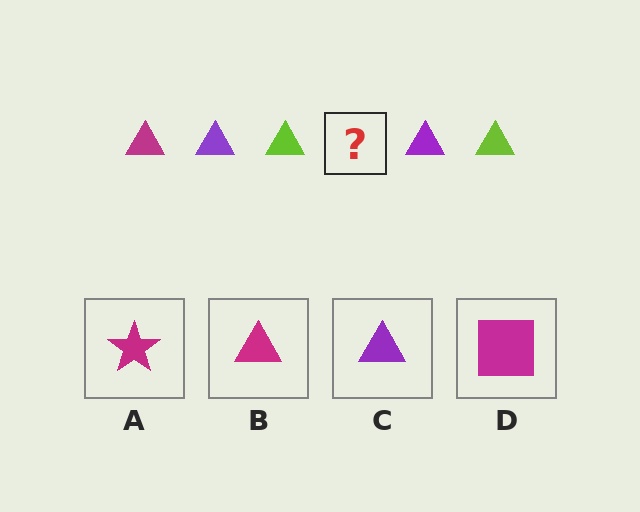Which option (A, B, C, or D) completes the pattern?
B.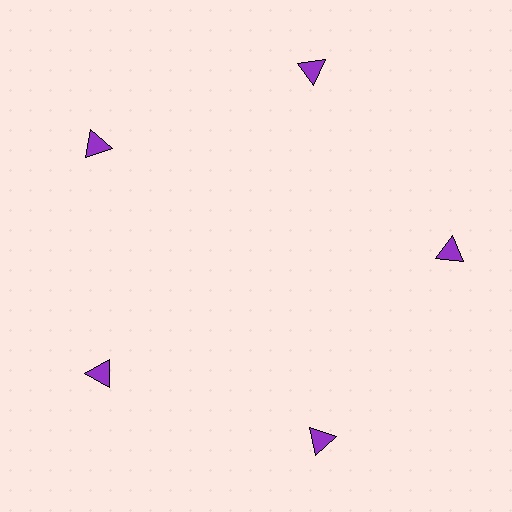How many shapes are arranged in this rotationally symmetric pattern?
There are 5 shapes, arranged in 5 groups of 1.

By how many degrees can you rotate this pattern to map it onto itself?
The pattern maps onto itself every 72 degrees of rotation.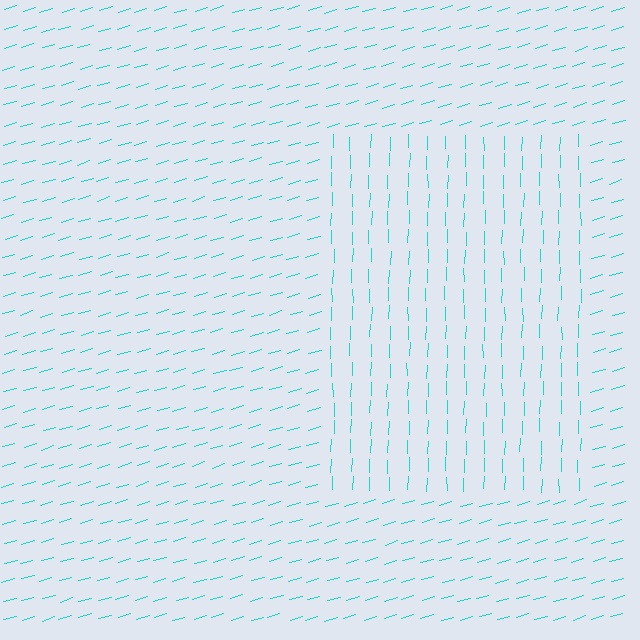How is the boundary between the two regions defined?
The boundary is defined purely by a change in line orientation (approximately 72 degrees difference). All lines are the same color and thickness.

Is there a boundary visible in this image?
Yes, there is a texture boundary formed by a change in line orientation.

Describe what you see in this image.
The image is filled with small cyan line segments. A rectangle region in the image has lines oriented differently from the surrounding lines, creating a visible texture boundary.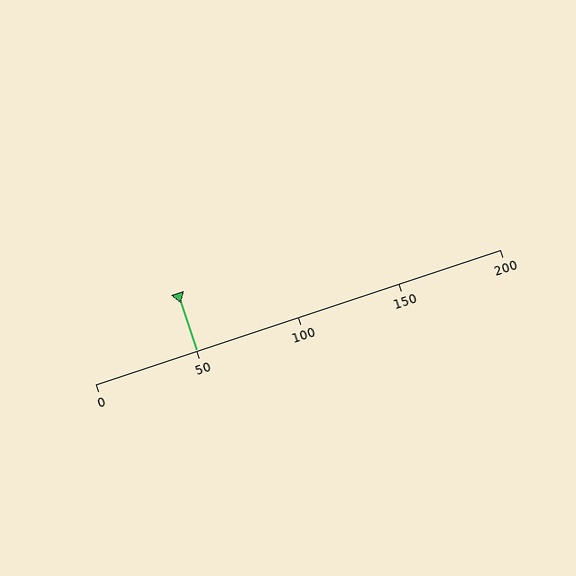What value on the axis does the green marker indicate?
The marker indicates approximately 50.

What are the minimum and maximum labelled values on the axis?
The axis runs from 0 to 200.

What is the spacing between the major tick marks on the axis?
The major ticks are spaced 50 apart.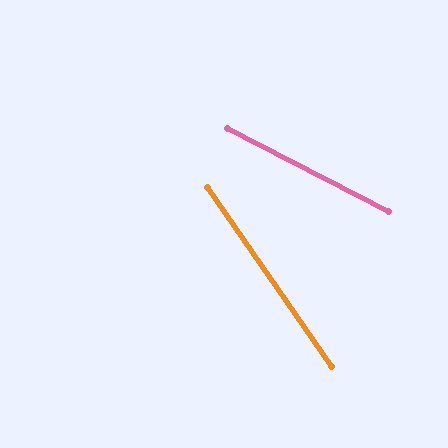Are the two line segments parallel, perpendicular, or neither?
Neither parallel nor perpendicular — they differ by about 28°.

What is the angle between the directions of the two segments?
Approximately 28 degrees.